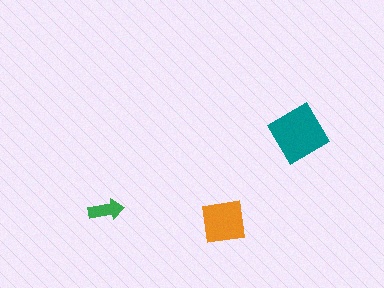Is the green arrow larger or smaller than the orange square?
Smaller.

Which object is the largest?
The teal diamond.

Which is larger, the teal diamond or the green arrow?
The teal diamond.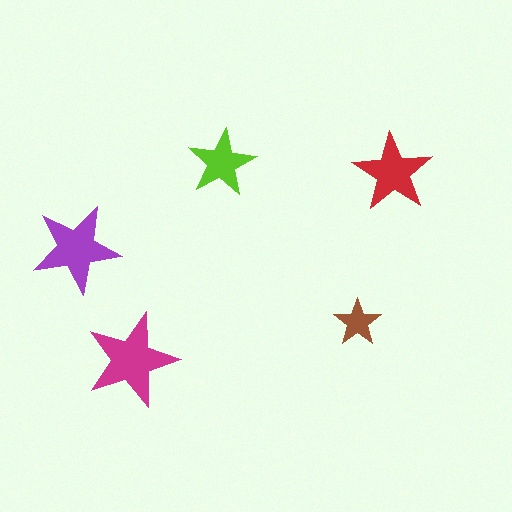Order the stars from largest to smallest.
the magenta one, the purple one, the red one, the lime one, the brown one.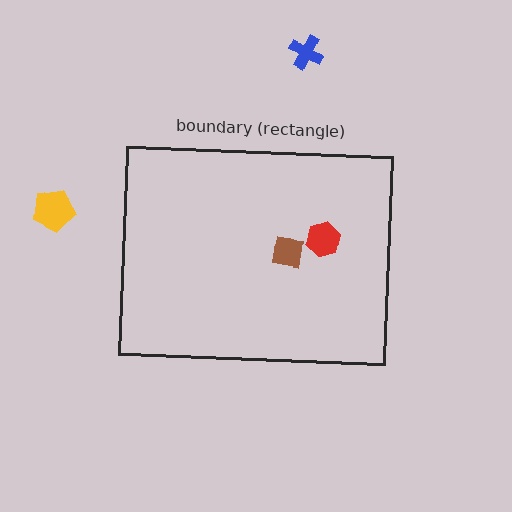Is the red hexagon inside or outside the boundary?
Inside.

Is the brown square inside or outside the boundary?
Inside.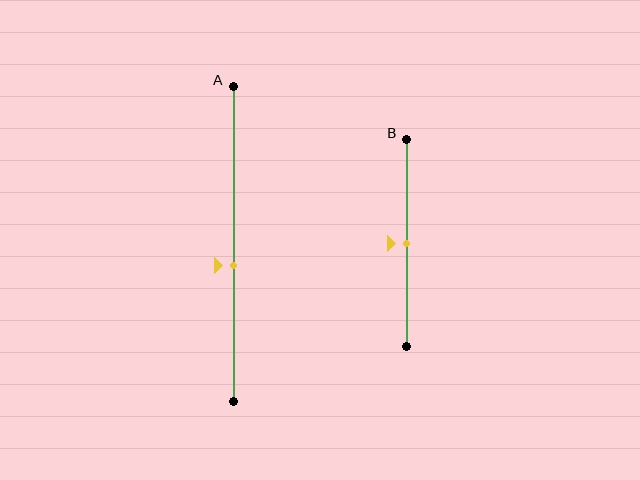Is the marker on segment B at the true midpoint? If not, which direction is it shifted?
Yes, the marker on segment B is at the true midpoint.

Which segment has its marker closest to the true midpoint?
Segment B has its marker closest to the true midpoint.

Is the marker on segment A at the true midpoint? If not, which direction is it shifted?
No, the marker on segment A is shifted downward by about 7% of the segment length.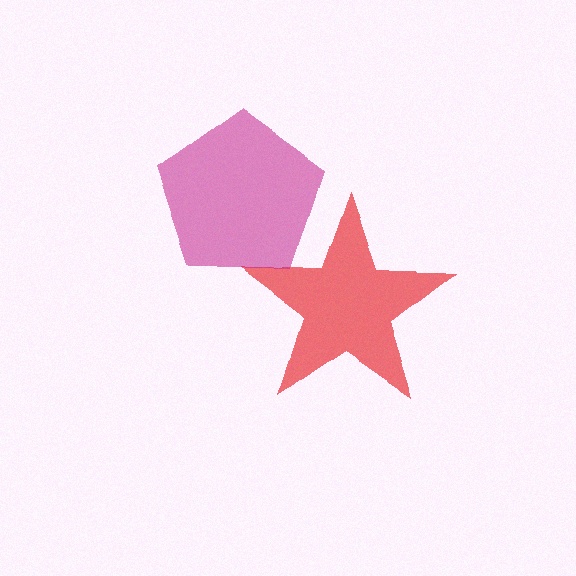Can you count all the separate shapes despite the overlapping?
Yes, there are 2 separate shapes.